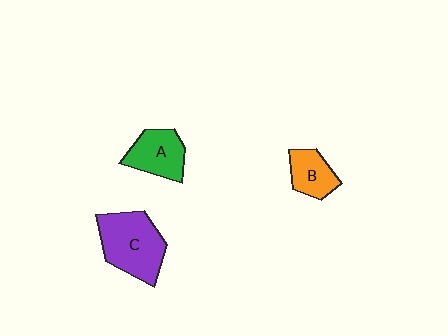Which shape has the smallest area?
Shape B (orange).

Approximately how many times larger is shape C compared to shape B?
Approximately 1.9 times.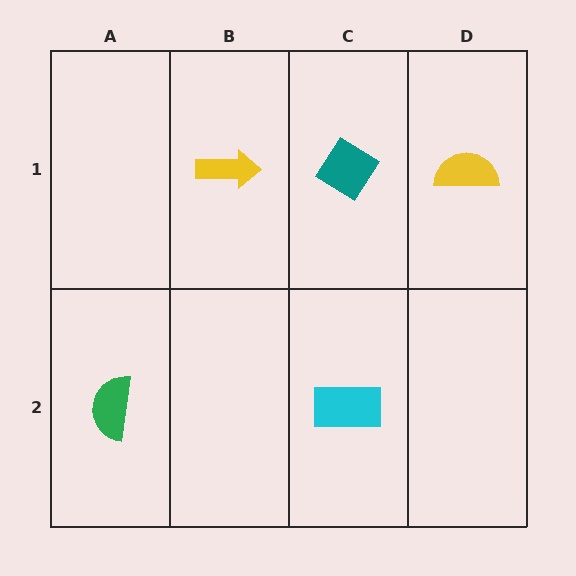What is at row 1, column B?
A yellow arrow.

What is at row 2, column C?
A cyan rectangle.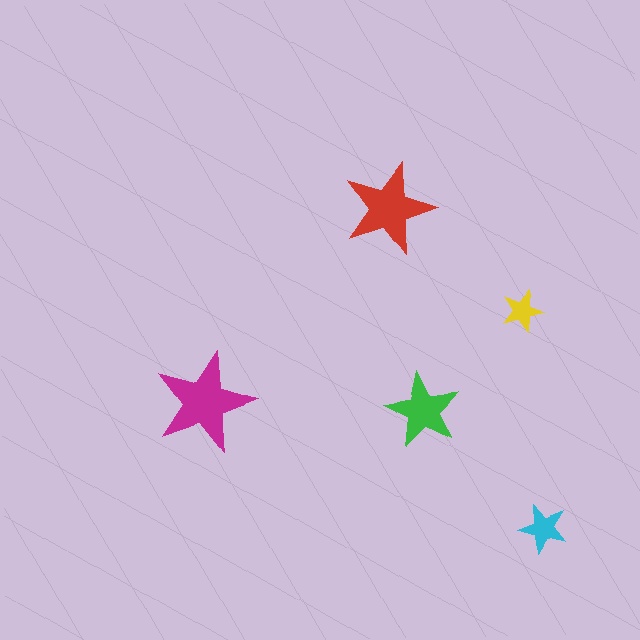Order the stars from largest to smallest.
the magenta one, the red one, the green one, the cyan one, the yellow one.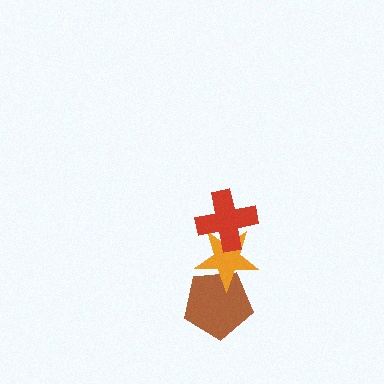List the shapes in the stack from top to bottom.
From top to bottom: the red cross, the orange star, the brown pentagon.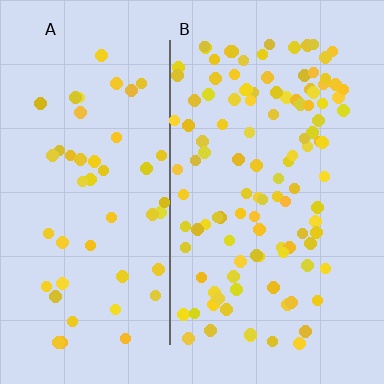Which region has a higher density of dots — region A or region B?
B (the right).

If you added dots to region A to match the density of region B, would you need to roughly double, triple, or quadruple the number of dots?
Approximately double.